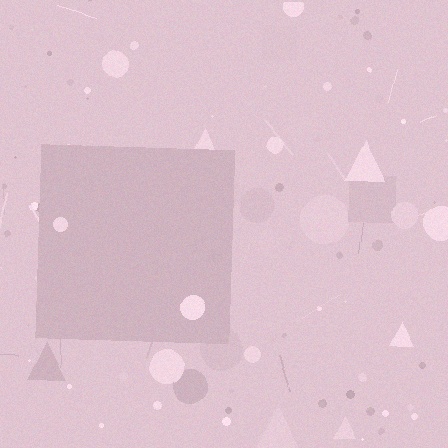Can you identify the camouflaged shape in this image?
The camouflaged shape is a square.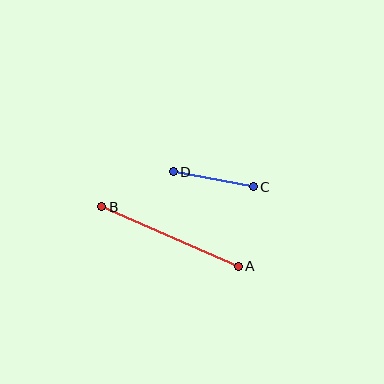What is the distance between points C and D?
The distance is approximately 82 pixels.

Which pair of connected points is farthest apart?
Points A and B are farthest apart.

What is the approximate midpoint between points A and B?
The midpoint is at approximately (170, 236) pixels.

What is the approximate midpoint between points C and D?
The midpoint is at approximately (213, 179) pixels.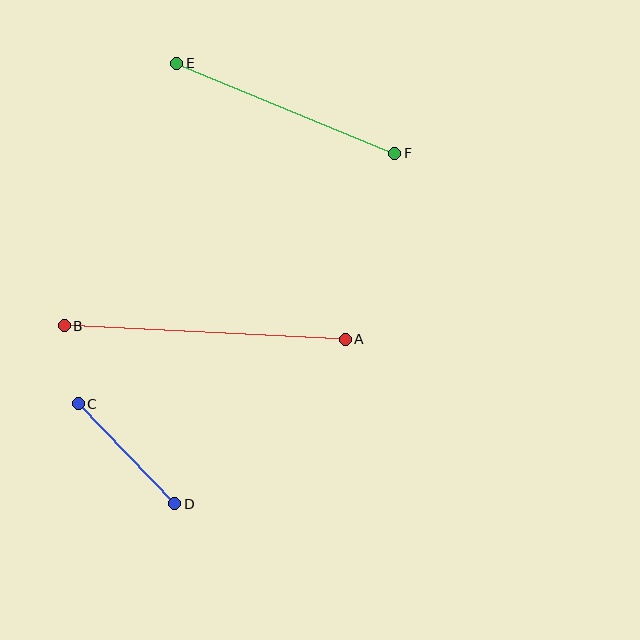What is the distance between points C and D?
The distance is approximately 139 pixels.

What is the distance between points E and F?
The distance is approximately 236 pixels.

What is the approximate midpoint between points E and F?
The midpoint is at approximately (286, 108) pixels.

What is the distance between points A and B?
The distance is approximately 282 pixels.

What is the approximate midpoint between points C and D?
The midpoint is at approximately (127, 454) pixels.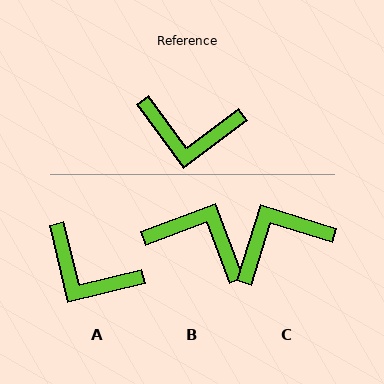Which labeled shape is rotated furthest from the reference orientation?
B, about 164 degrees away.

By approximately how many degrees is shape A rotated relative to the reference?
Approximately 23 degrees clockwise.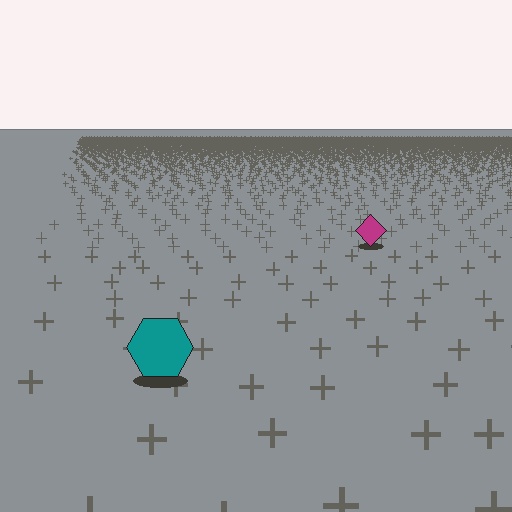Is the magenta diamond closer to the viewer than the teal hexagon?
No. The teal hexagon is closer — you can tell from the texture gradient: the ground texture is coarser near it.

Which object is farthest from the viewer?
The magenta diamond is farthest from the viewer. It appears smaller and the ground texture around it is denser.